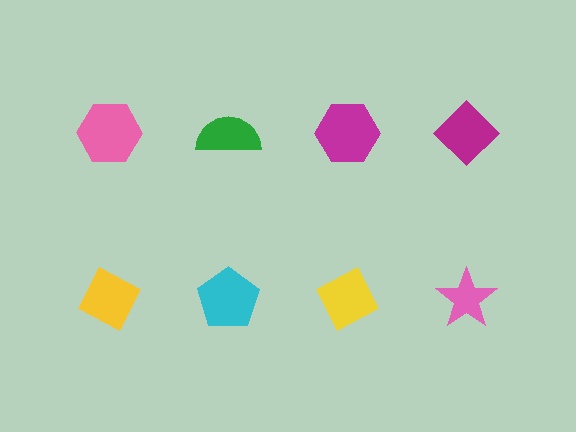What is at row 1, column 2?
A green semicircle.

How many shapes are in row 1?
4 shapes.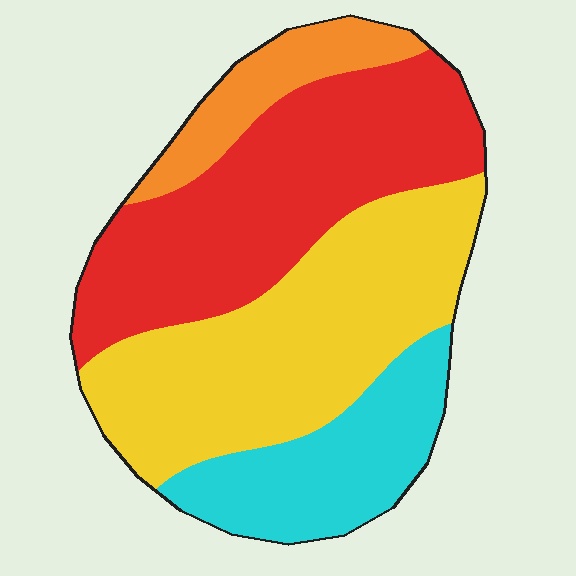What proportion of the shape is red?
Red covers about 35% of the shape.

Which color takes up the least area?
Orange, at roughly 10%.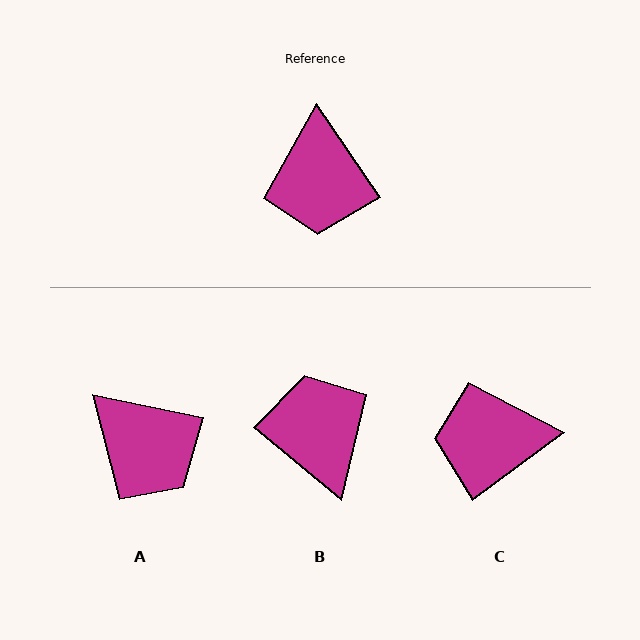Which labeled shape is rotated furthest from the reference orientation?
B, about 164 degrees away.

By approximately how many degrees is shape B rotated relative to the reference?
Approximately 164 degrees clockwise.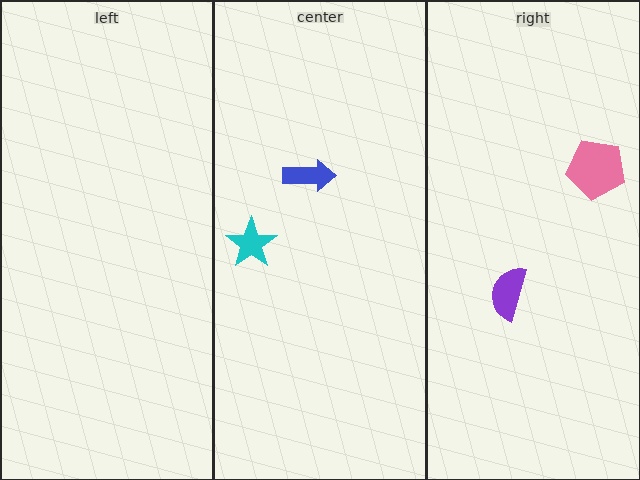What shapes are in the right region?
The purple semicircle, the pink pentagon.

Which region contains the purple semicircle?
The right region.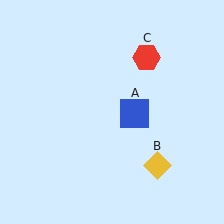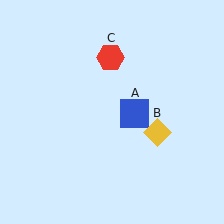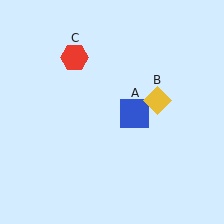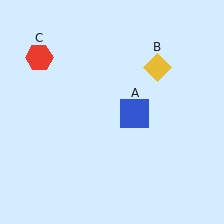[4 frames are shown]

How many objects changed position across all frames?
2 objects changed position: yellow diamond (object B), red hexagon (object C).